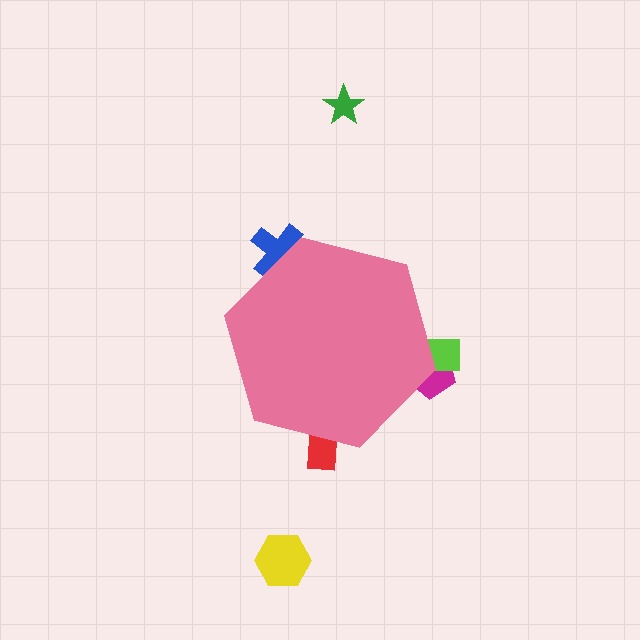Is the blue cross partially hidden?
Yes, the blue cross is partially hidden behind the pink hexagon.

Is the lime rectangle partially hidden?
Yes, the lime rectangle is partially hidden behind the pink hexagon.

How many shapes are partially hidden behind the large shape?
4 shapes are partially hidden.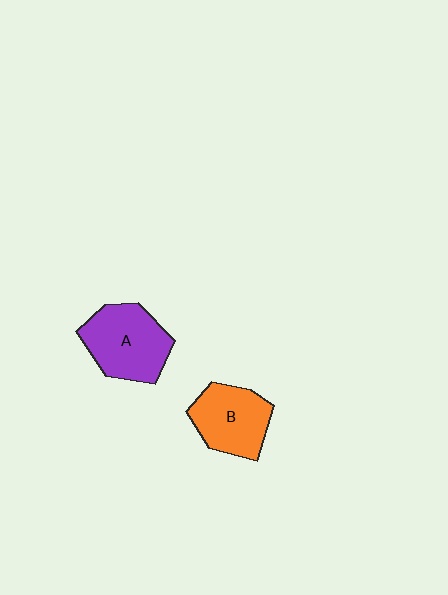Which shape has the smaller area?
Shape B (orange).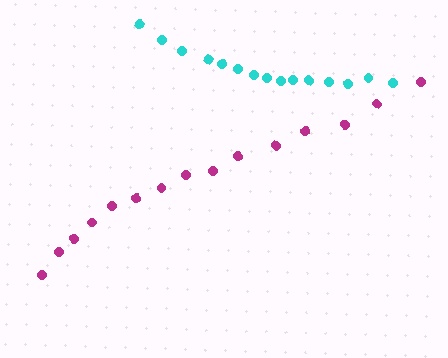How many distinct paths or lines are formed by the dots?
There are 2 distinct paths.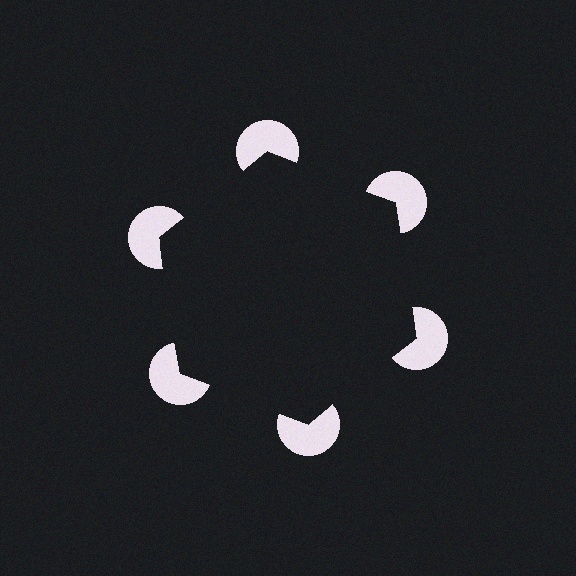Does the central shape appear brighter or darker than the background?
It typically appears slightly darker than the background, even though no actual brightness change is drawn.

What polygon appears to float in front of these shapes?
An illusory hexagon — its edges are inferred from the aligned wedge cuts in the pac-man discs, not physically drawn.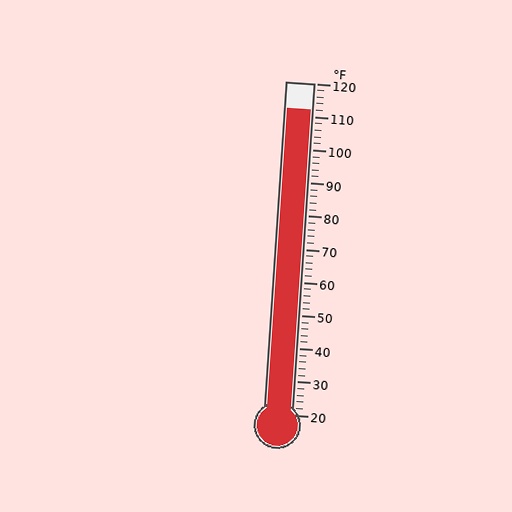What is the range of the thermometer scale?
The thermometer scale ranges from 20°F to 120°F.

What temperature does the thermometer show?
The thermometer shows approximately 112°F.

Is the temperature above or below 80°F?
The temperature is above 80°F.